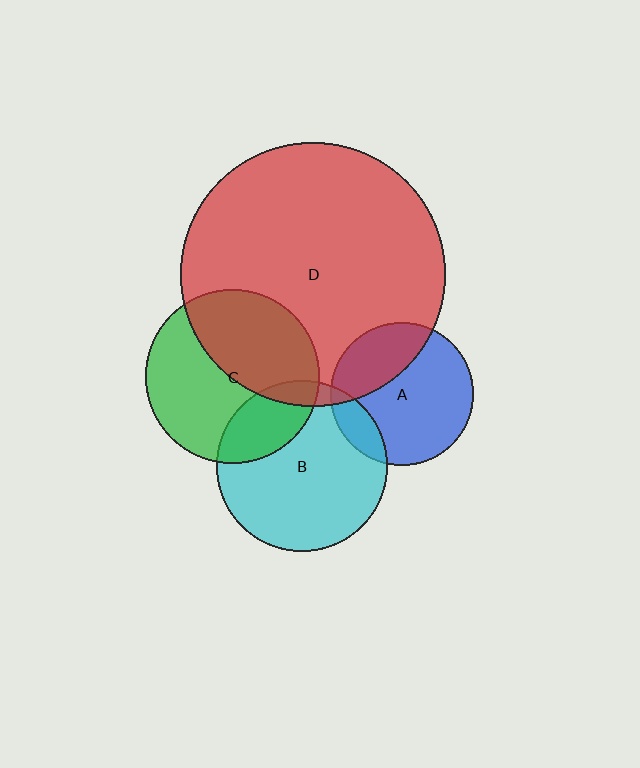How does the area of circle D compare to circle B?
Approximately 2.4 times.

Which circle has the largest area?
Circle D (red).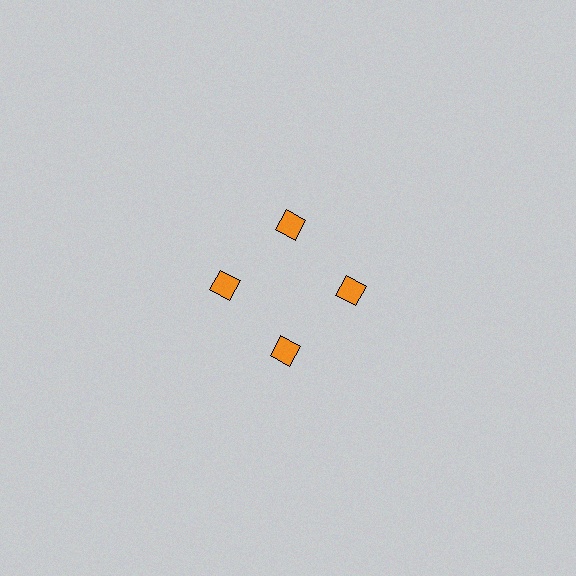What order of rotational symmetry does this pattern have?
This pattern has 4-fold rotational symmetry.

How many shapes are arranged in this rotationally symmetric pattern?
There are 4 shapes, arranged in 4 groups of 1.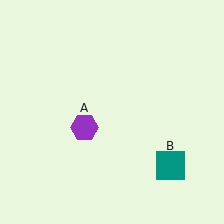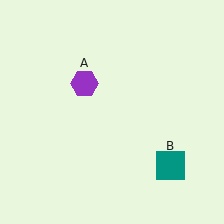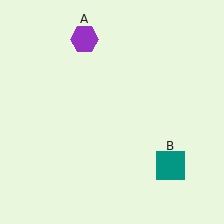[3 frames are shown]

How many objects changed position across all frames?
1 object changed position: purple hexagon (object A).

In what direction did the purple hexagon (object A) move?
The purple hexagon (object A) moved up.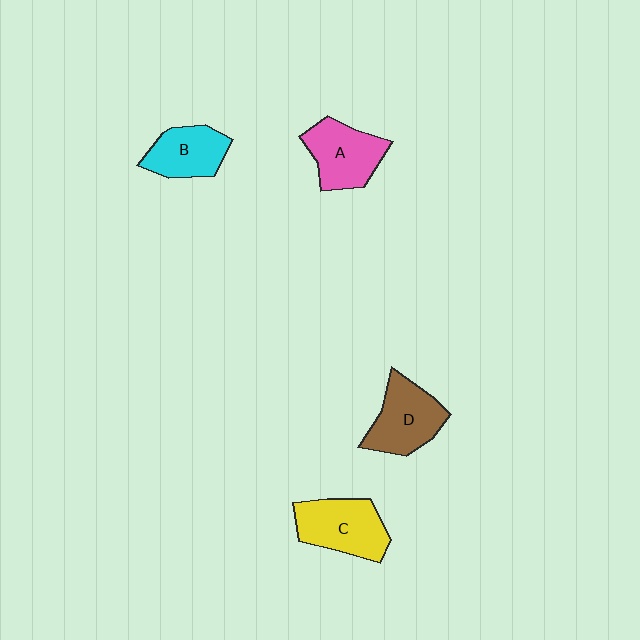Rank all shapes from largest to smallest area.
From largest to smallest: C (yellow), D (brown), A (pink), B (cyan).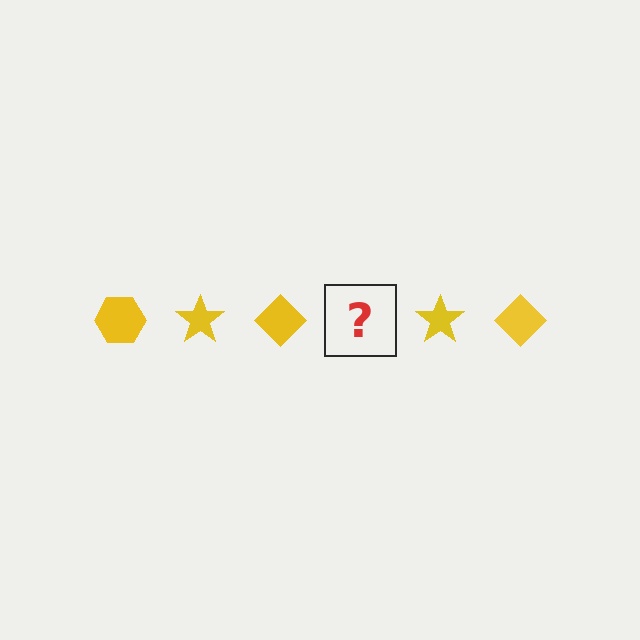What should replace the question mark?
The question mark should be replaced with a yellow hexagon.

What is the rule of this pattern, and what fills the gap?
The rule is that the pattern cycles through hexagon, star, diamond shapes in yellow. The gap should be filled with a yellow hexagon.